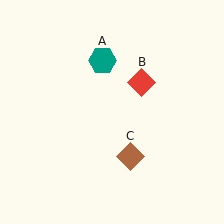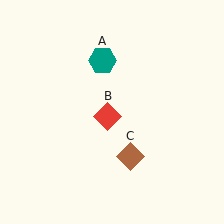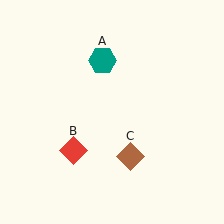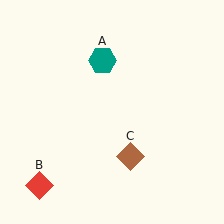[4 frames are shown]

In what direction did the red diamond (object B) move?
The red diamond (object B) moved down and to the left.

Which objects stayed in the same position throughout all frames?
Teal hexagon (object A) and brown diamond (object C) remained stationary.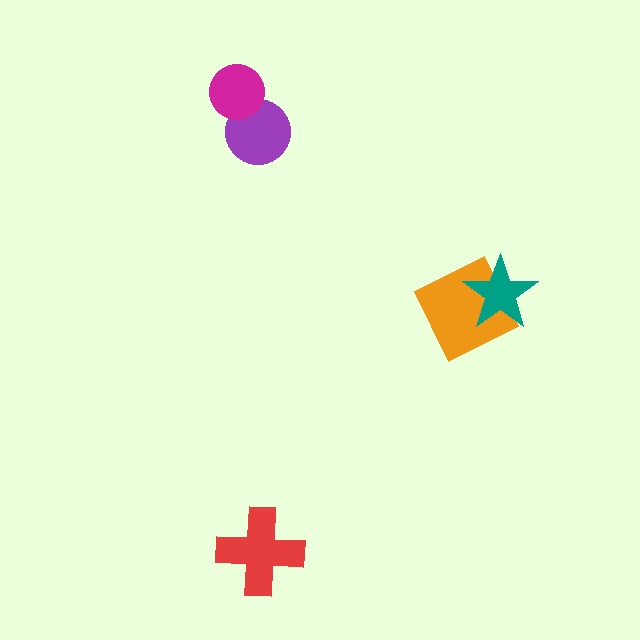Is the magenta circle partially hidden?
No, no other shape covers it.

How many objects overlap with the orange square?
1 object overlaps with the orange square.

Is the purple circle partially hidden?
Yes, it is partially covered by another shape.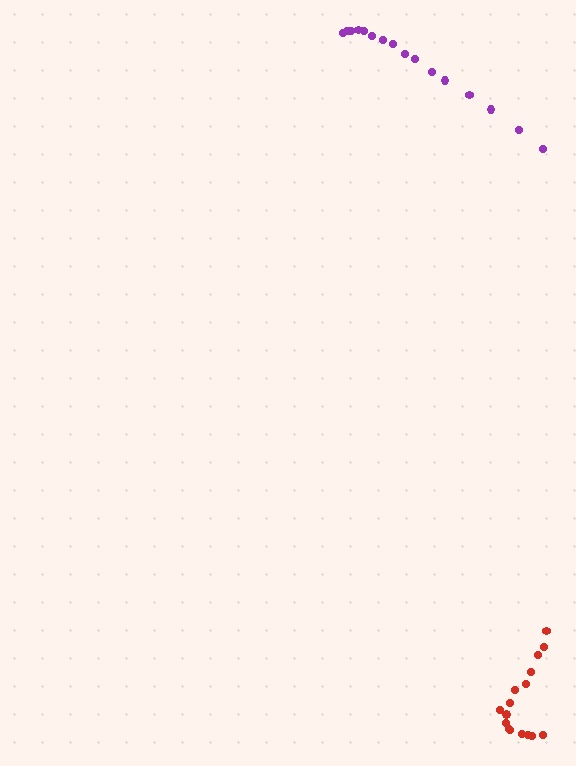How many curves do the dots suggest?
There are 2 distinct paths.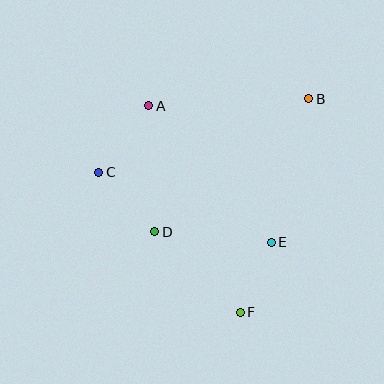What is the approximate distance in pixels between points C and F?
The distance between C and F is approximately 199 pixels.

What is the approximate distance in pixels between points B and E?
The distance between B and E is approximately 149 pixels.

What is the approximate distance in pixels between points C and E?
The distance between C and E is approximately 186 pixels.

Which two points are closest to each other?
Points E and F are closest to each other.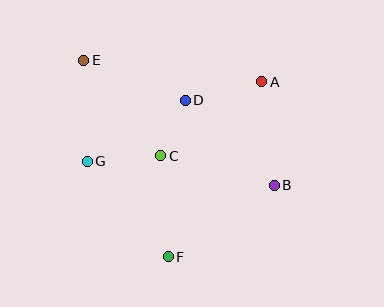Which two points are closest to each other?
Points C and D are closest to each other.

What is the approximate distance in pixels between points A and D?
The distance between A and D is approximately 79 pixels.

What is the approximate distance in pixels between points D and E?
The distance between D and E is approximately 109 pixels.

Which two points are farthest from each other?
Points B and E are farthest from each other.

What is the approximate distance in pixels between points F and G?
The distance between F and G is approximately 126 pixels.